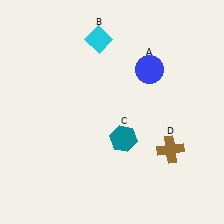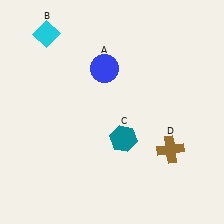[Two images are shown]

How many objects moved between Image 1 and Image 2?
2 objects moved between the two images.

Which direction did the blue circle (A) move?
The blue circle (A) moved left.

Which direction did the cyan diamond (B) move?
The cyan diamond (B) moved left.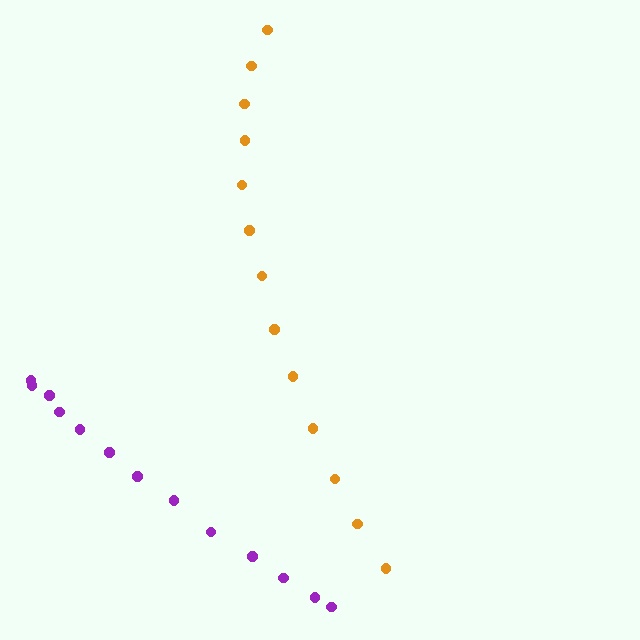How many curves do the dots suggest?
There are 2 distinct paths.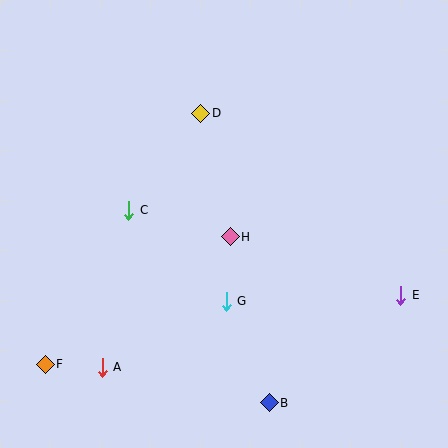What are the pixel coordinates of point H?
Point H is at (230, 237).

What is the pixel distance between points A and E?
The distance between A and E is 307 pixels.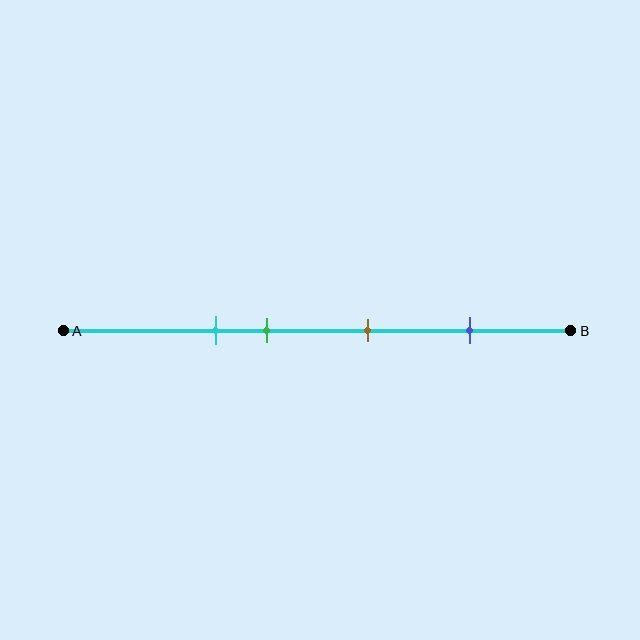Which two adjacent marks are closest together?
The cyan and green marks are the closest adjacent pair.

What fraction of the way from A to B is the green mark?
The green mark is approximately 40% (0.4) of the way from A to B.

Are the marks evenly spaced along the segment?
No, the marks are not evenly spaced.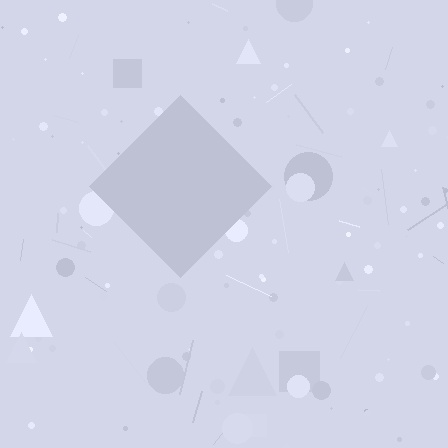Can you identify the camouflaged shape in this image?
The camouflaged shape is a diamond.